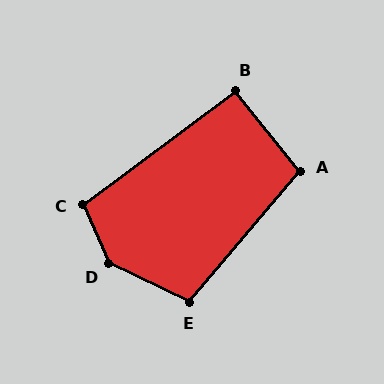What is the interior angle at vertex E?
Approximately 105 degrees (obtuse).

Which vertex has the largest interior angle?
D, at approximately 139 degrees.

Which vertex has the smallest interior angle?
B, at approximately 92 degrees.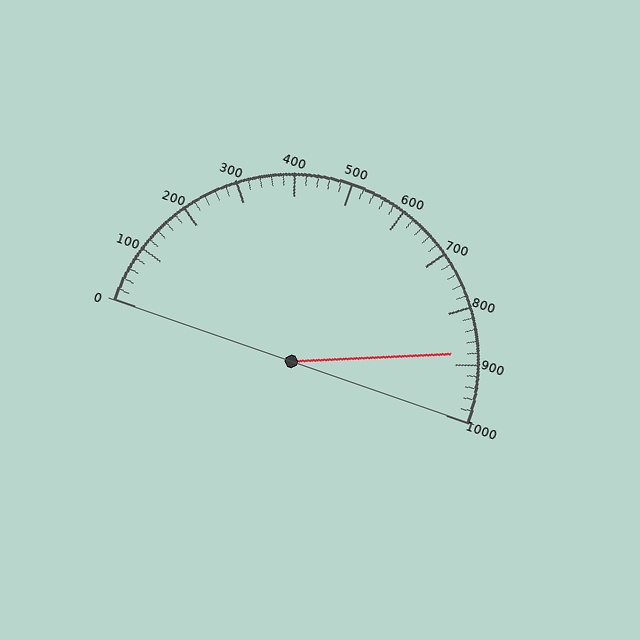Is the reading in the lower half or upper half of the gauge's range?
The reading is in the upper half of the range (0 to 1000).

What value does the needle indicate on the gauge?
The needle indicates approximately 880.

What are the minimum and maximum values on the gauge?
The gauge ranges from 0 to 1000.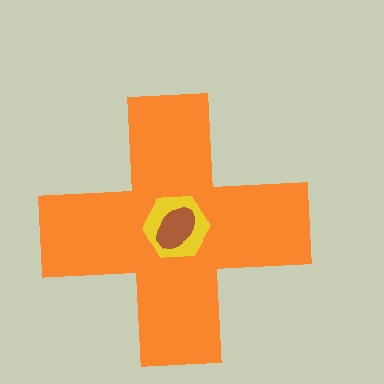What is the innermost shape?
The brown ellipse.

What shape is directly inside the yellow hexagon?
The brown ellipse.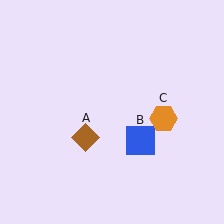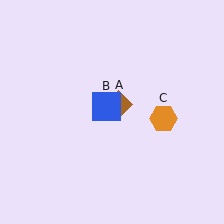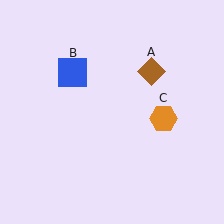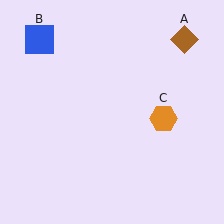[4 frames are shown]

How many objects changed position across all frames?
2 objects changed position: brown diamond (object A), blue square (object B).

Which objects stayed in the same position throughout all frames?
Orange hexagon (object C) remained stationary.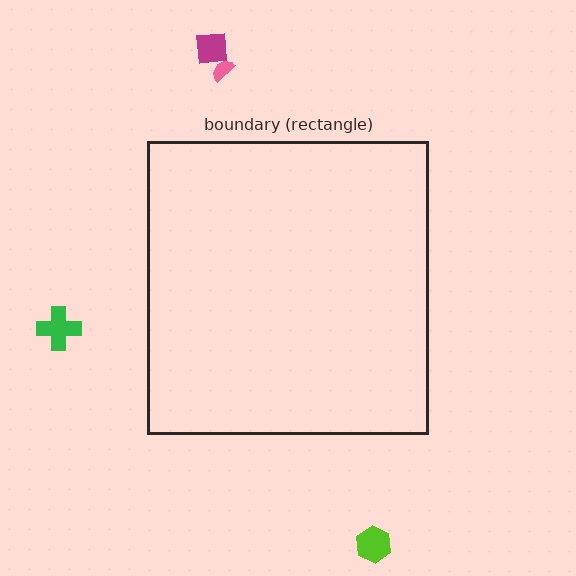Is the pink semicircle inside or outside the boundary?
Outside.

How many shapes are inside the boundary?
0 inside, 4 outside.